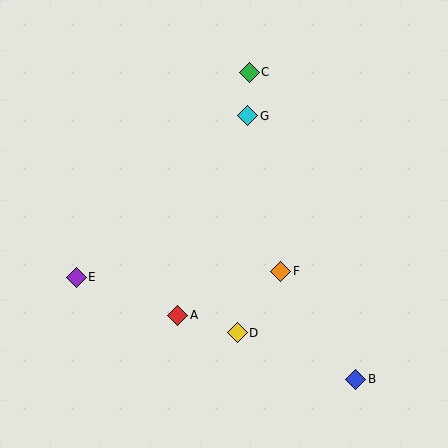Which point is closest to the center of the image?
Point F at (281, 271) is closest to the center.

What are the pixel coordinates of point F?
Point F is at (281, 271).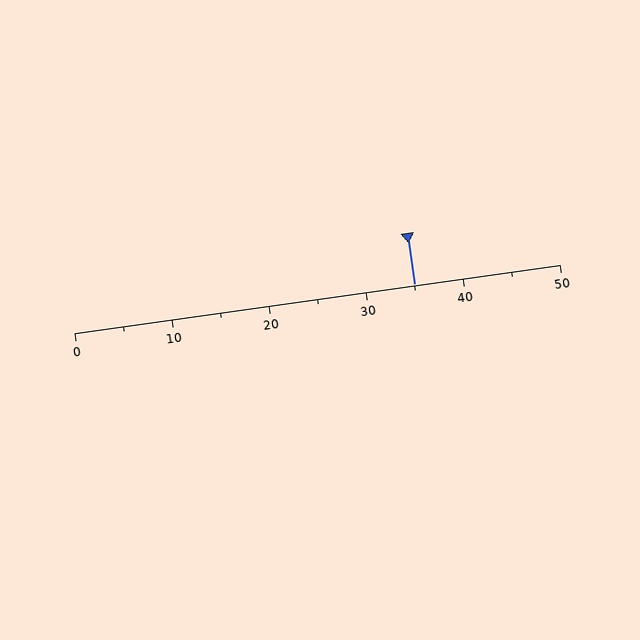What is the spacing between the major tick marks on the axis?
The major ticks are spaced 10 apart.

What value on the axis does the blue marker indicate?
The marker indicates approximately 35.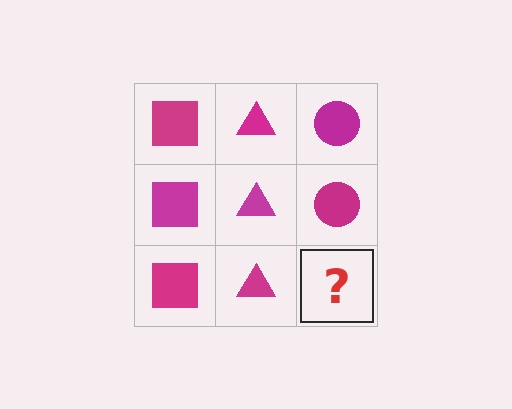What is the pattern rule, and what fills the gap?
The rule is that each column has a consistent shape. The gap should be filled with a magenta circle.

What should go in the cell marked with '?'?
The missing cell should contain a magenta circle.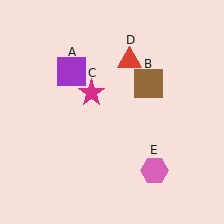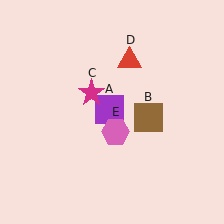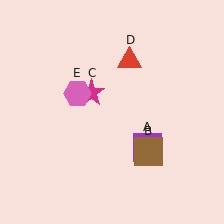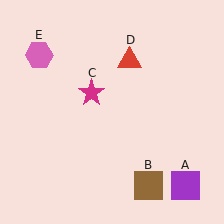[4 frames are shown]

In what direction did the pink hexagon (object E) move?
The pink hexagon (object E) moved up and to the left.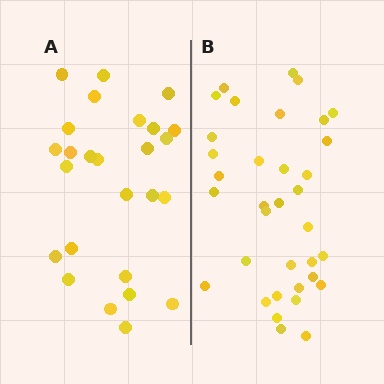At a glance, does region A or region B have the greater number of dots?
Region B (the right region) has more dots.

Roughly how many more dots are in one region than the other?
Region B has roughly 8 or so more dots than region A.